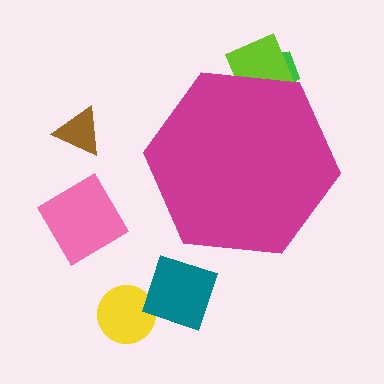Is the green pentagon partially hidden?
Yes, the green pentagon is partially hidden behind the magenta hexagon.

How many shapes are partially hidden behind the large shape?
2 shapes are partially hidden.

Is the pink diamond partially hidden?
No, the pink diamond is fully visible.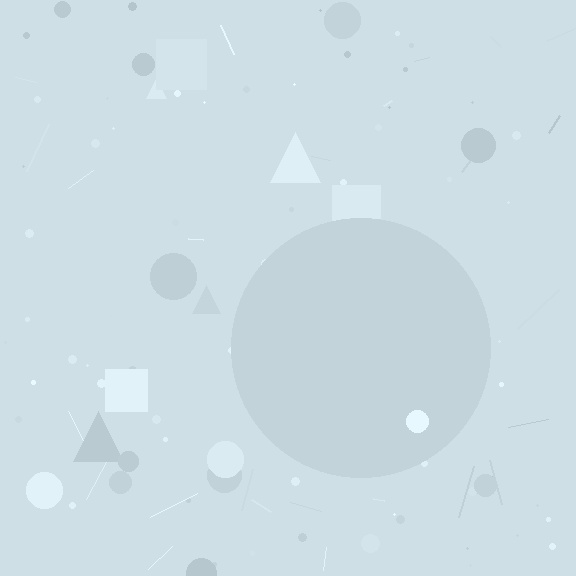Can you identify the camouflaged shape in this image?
The camouflaged shape is a circle.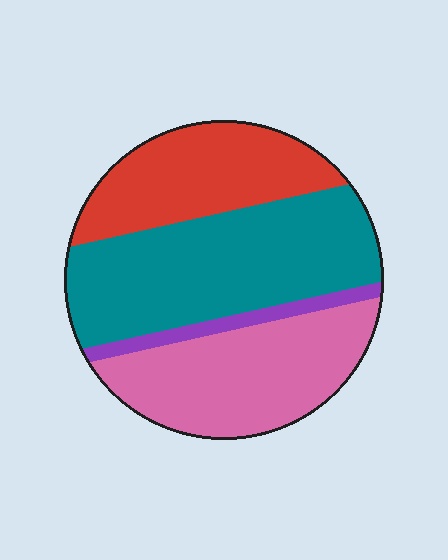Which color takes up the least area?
Purple, at roughly 5%.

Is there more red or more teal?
Teal.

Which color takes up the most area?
Teal, at roughly 40%.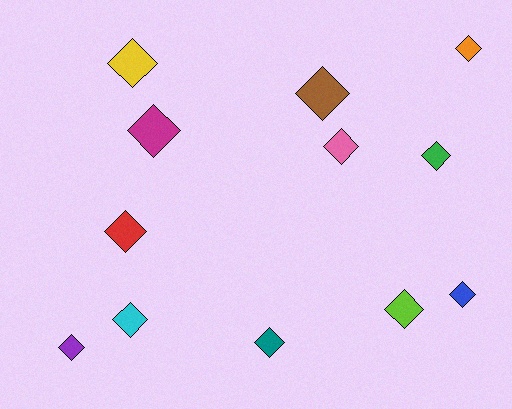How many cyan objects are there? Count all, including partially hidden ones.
There is 1 cyan object.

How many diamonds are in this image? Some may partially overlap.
There are 12 diamonds.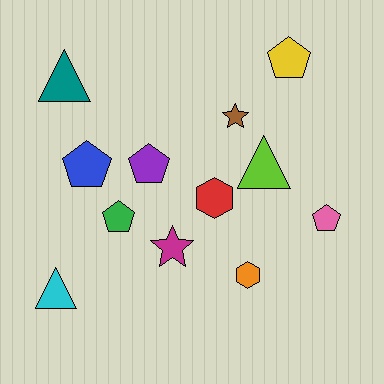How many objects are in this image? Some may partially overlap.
There are 12 objects.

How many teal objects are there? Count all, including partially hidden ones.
There is 1 teal object.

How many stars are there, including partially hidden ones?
There are 2 stars.